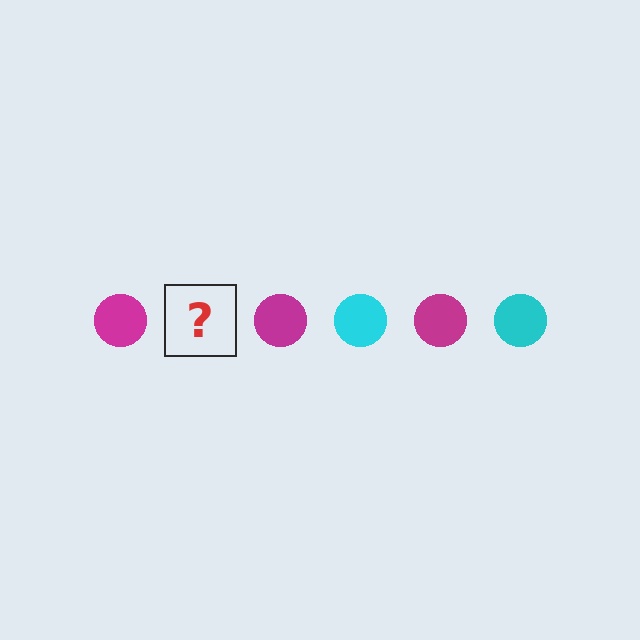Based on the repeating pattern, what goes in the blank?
The blank should be a cyan circle.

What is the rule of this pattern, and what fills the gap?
The rule is that the pattern cycles through magenta, cyan circles. The gap should be filled with a cyan circle.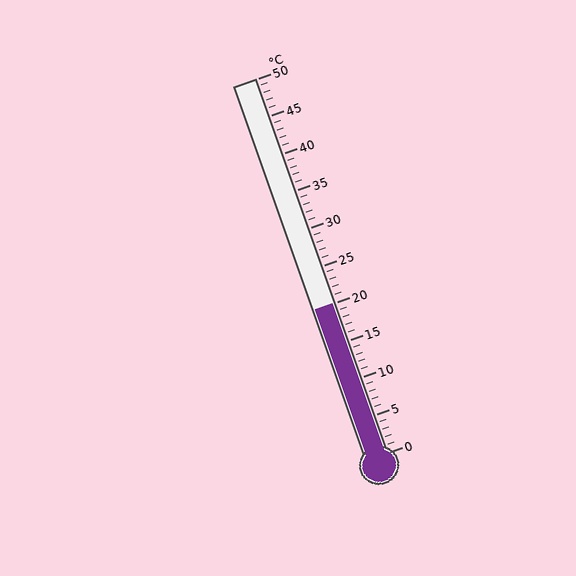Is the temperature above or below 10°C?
The temperature is above 10°C.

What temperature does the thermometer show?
The thermometer shows approximately 20°C.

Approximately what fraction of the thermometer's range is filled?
The thermometer is filled to approximately 40% of its range.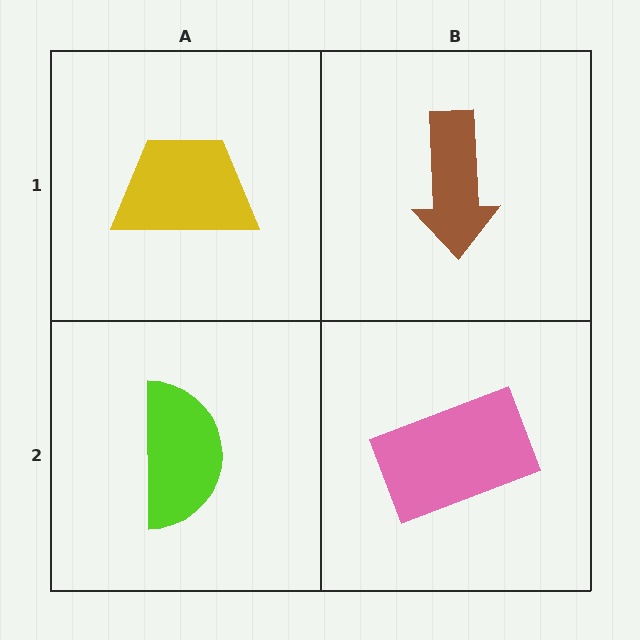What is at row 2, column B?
A pink rectangle.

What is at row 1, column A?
A yellow trapezoid.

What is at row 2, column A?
A lime semicircle.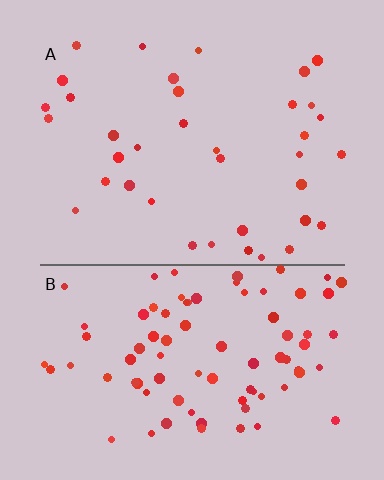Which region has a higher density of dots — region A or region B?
B (the bottom).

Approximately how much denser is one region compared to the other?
Approximately 2.3× — region B over region A.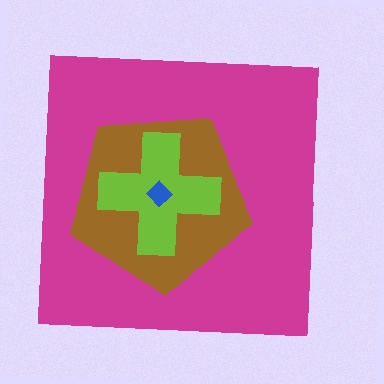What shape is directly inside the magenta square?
The brown pentagon.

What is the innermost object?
The blue diamond.